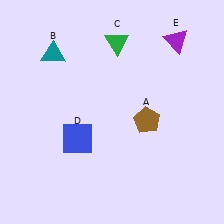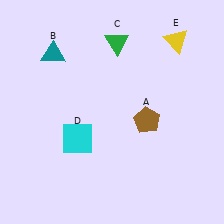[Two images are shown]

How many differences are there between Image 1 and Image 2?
There are 2 differences between the two images.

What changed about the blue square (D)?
In Image 1, D is blue. In Image 2, it changed to cyan.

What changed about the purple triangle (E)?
In Image 1, E is purple. In Image 2, it changed to yellow.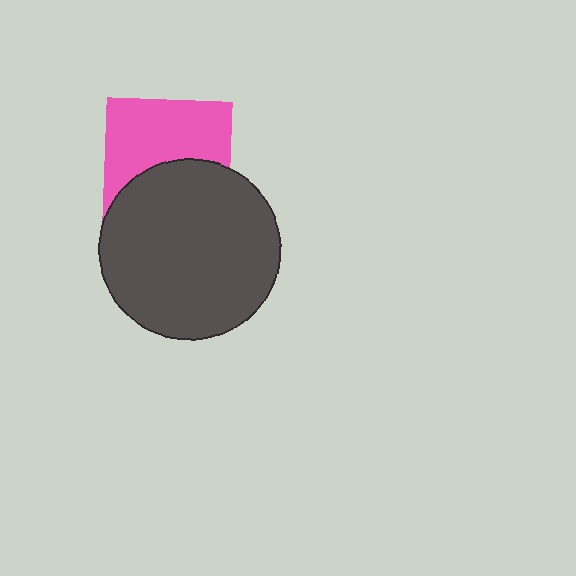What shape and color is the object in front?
The object in front is a dark gray circle.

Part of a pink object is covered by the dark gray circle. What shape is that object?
It is a square.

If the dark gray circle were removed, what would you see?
You would see the complete pink square.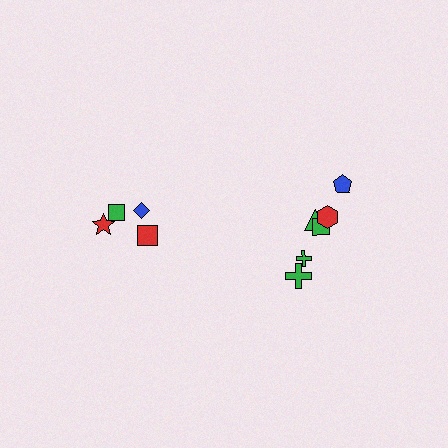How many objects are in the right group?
There are 6 objects.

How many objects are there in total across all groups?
There are 10 objects.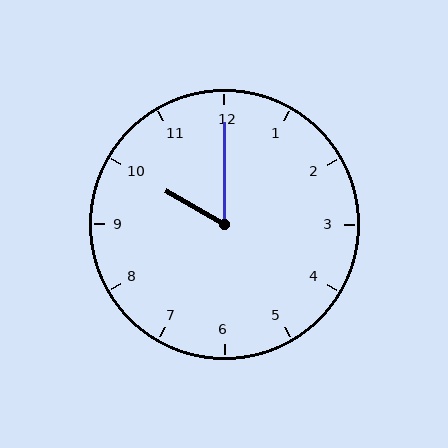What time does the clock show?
10:00.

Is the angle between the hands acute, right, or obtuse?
It is acute.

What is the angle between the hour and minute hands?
Approximately 60 degrees.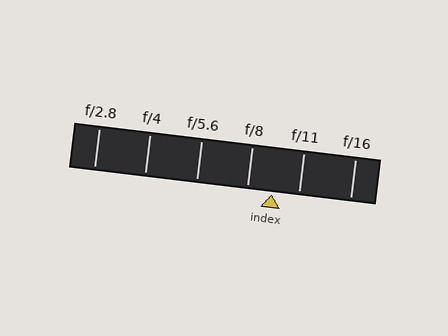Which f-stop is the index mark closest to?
The index mark is closest to f/8.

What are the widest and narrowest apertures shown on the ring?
The widest aperture shown is f/2.8 and the narrowest is f/16.